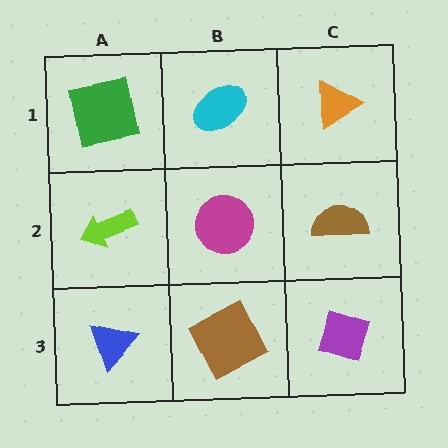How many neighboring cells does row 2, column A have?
3.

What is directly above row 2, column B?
A cyan ellipse.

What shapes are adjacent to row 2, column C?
An orange triangle (row 1, column C), a purple diamond (row 3, column C), a magenta circle (row 2, column B).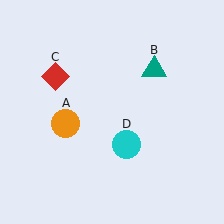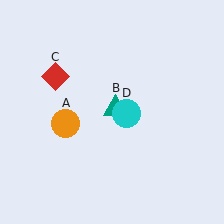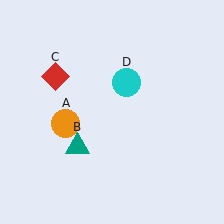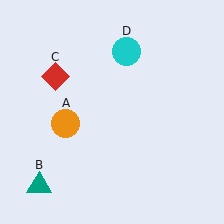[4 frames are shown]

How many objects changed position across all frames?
2 objects changed position: teal triangle (object B), cyan circle (object D).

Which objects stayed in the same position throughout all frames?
Orange circle (object A) and red diamond (object C) remained stationary.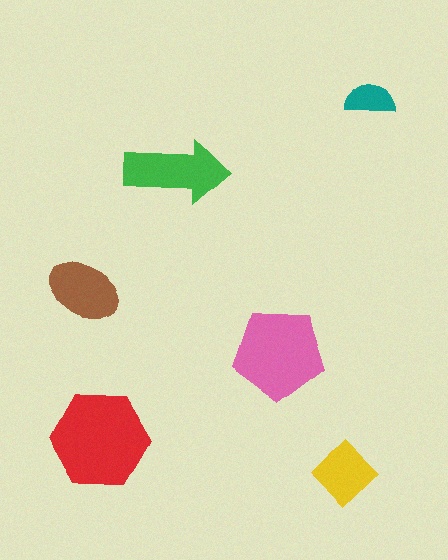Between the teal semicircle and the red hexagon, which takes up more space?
The red hexagon.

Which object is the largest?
The red hexagon.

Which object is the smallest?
The teal semicircle.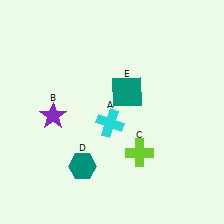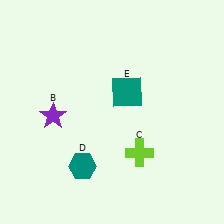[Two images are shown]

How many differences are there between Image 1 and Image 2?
There is 1 difference between the two images.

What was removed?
The cyan cross (A) was removed in Image 2.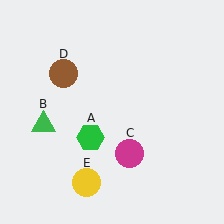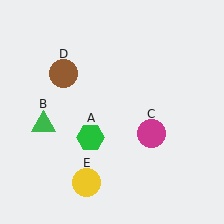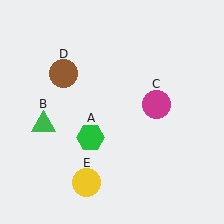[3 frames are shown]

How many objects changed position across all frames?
1 object changed position: magenta circle (object C).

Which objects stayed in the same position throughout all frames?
Green hexagon (object A) and green triangle (object B) and brown circle (object D) and yellow circle (object E) remained stationary.